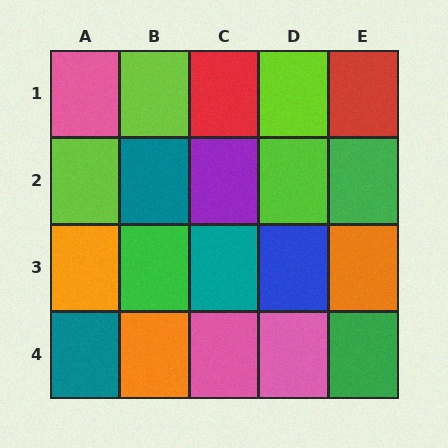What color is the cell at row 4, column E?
Green.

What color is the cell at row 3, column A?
Orange.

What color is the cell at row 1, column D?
Lime.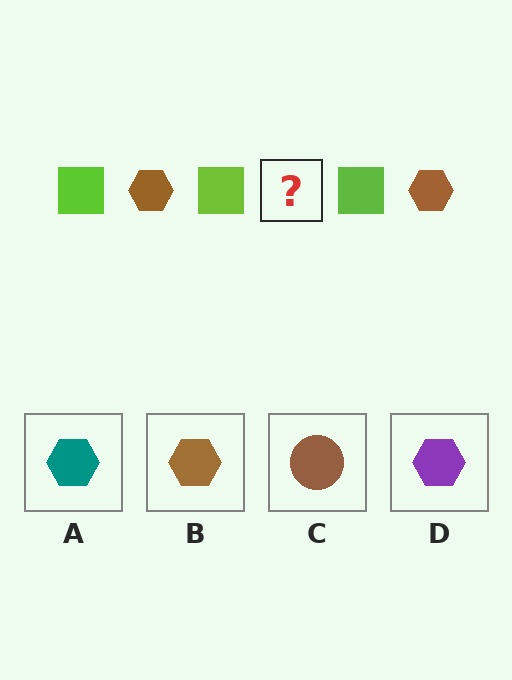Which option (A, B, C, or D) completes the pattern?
B.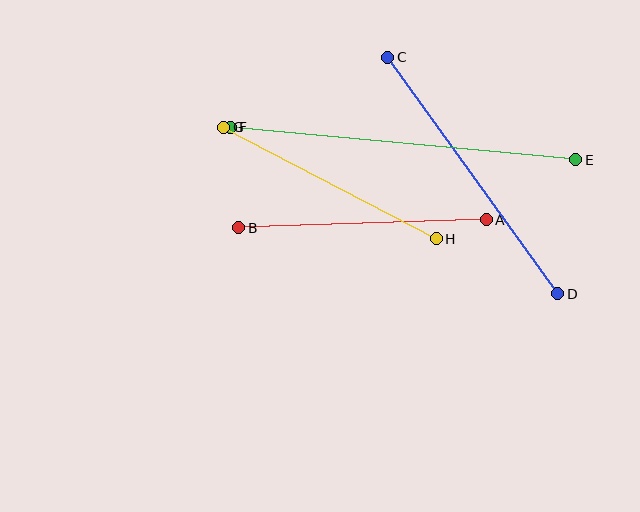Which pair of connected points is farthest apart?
Points E and F are farthest apart.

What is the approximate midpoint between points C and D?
The midpoint is at approximately (473, 176) pixels.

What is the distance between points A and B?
The distance is approximately 248 pixels.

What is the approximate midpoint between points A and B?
The midpoint is at approximately (362, 224) pixels.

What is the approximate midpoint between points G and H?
The midpoint is at approximately (330, 183) pixels.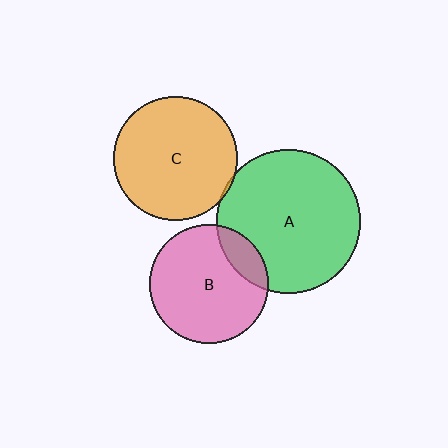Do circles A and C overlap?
Yes.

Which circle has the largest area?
Circle A (green).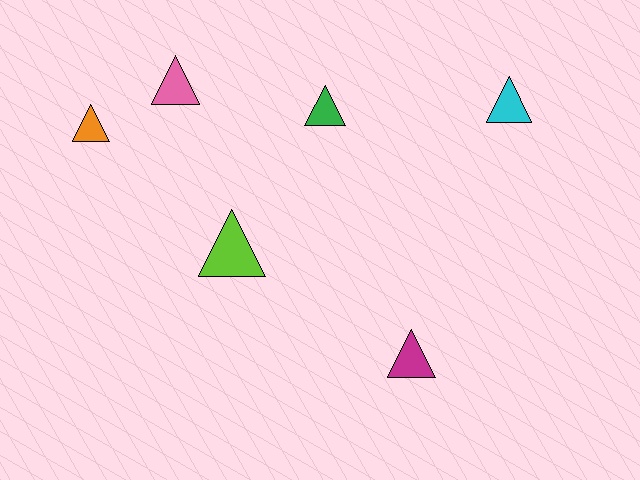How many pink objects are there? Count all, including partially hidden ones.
There is 1 pink object.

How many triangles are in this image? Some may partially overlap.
There are 6 triangles.